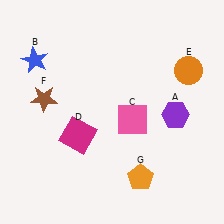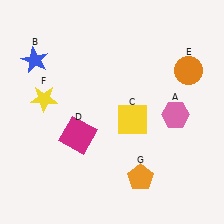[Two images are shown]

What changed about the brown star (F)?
In Image 1, F is brown. In Image 2, it changed to yellow.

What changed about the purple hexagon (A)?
In Image 1, A is purple. In Image 2, it changed to pink.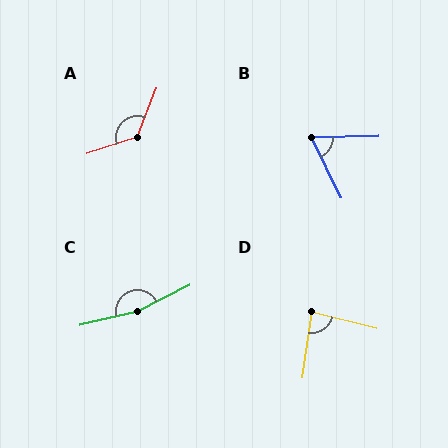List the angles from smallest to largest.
B (65°), D (84°), A (130°), C (165°).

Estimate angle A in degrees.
Approximately 130 degrees.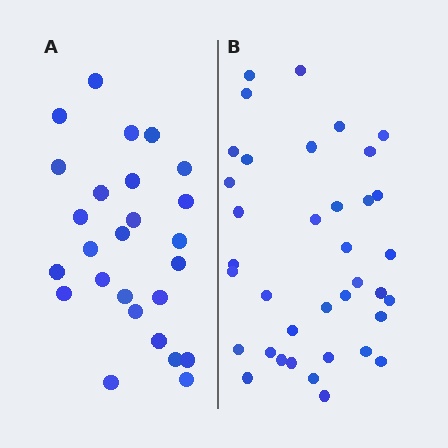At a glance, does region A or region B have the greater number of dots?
Region B (the right region) has more dots.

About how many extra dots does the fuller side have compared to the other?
Region B has roughly 12 or so more dots than region A.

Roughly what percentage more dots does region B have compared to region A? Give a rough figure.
About 40% more.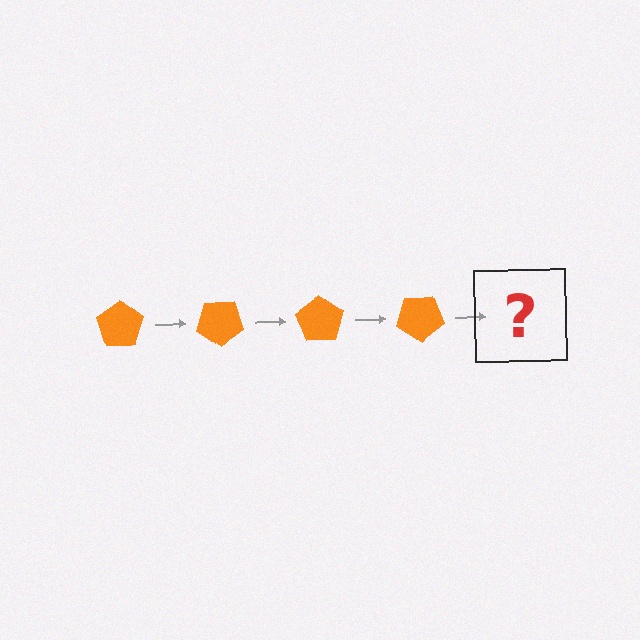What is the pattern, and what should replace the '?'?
The pattern is that the pentagon rotates 35 degrees each step. The '?' should be an orange pentagon rotated 140 degrees.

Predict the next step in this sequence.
The next step is an orange pentagon rotated 140 degrees.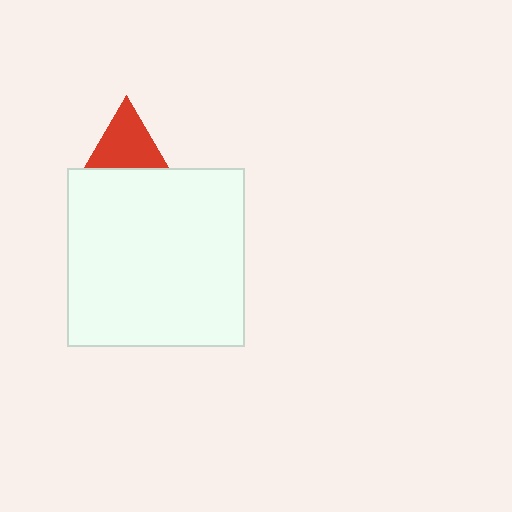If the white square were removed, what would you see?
You would see the complete red triangle.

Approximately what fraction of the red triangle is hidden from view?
Roughly 43% of the red triangle is hidden behind the white square.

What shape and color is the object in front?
The object in front is a white square.